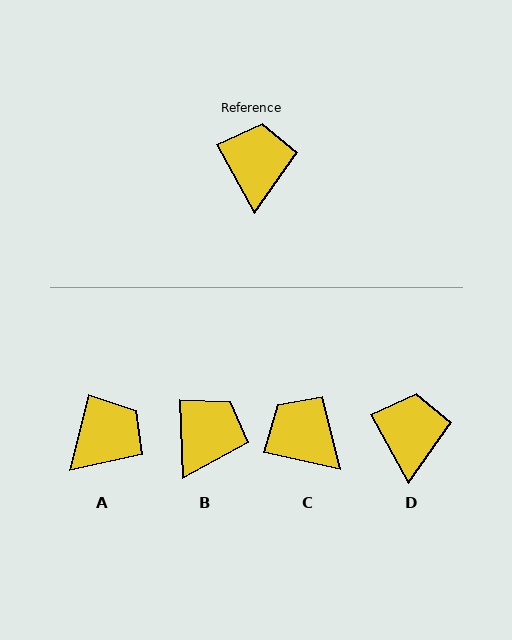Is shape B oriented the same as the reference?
No, it is off by about 27 degrees.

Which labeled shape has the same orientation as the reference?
D.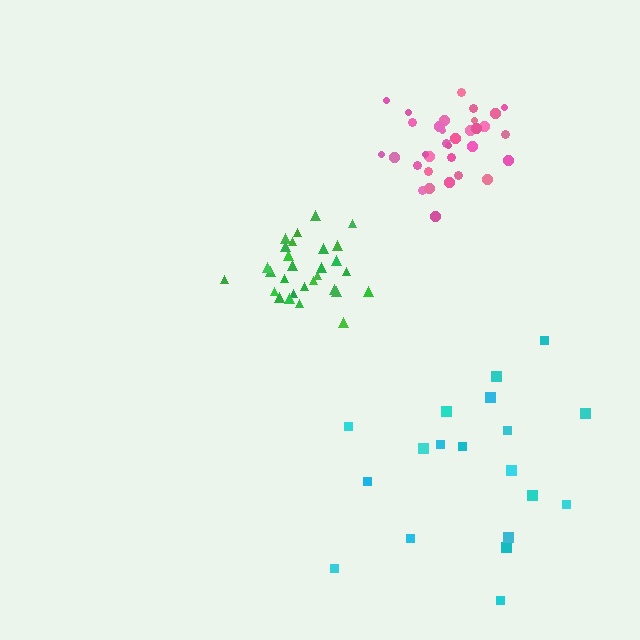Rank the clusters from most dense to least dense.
green, pink, cyan.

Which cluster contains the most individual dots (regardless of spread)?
Pink (33).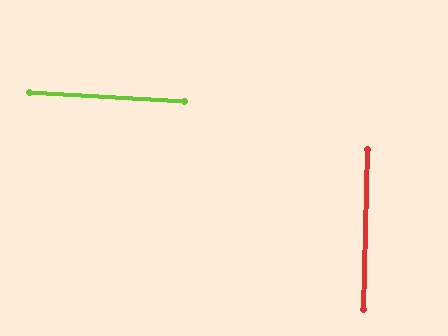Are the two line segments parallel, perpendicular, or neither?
Perpendicular — they meet at approximately 88°.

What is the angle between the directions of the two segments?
Approximately 88 degrees.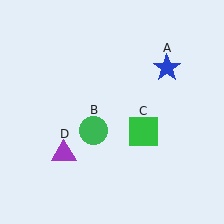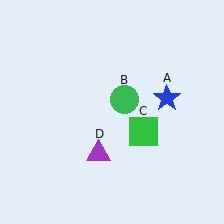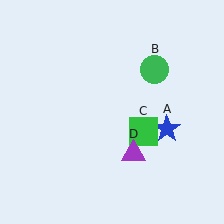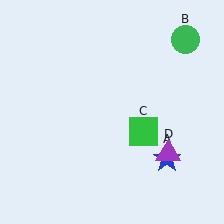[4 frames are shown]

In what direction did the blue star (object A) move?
The blue star (object A) moved down.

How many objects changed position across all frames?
3 objects changed position: blue star (object A), green circle (object B), purple triangle (object D).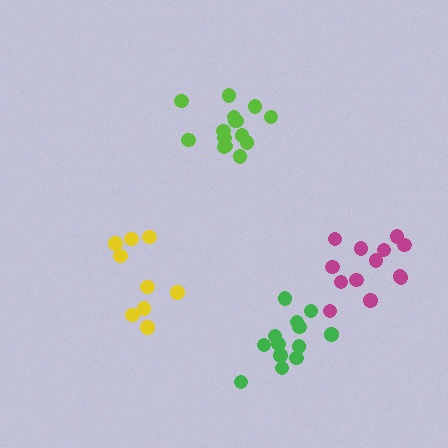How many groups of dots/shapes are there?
There are 4 groups.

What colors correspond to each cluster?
The clusters are colored: lime, yellow, magenta, green.